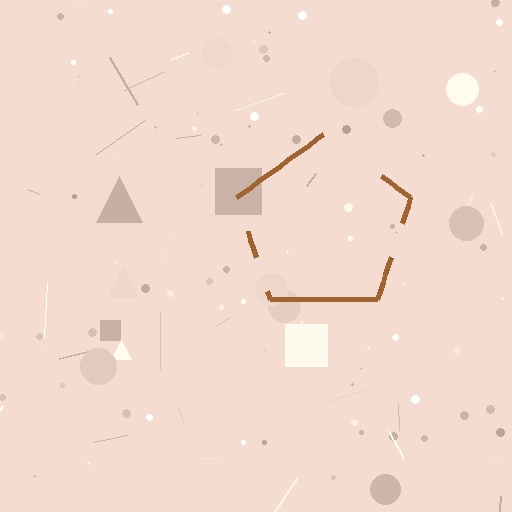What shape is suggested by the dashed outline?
The dashed outline suggests a pentagon.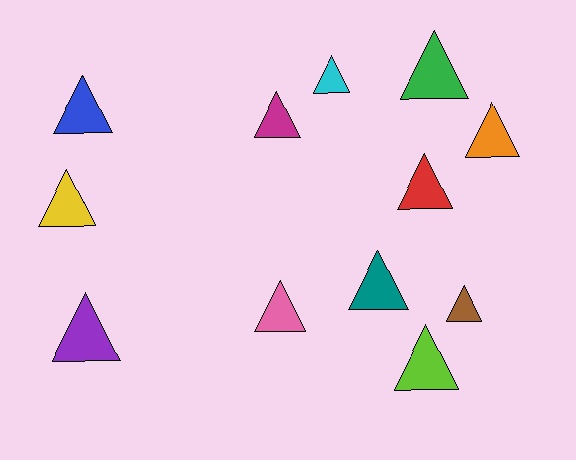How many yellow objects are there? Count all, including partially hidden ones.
There is 1 yellow object.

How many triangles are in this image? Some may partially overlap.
There are 12 triangles.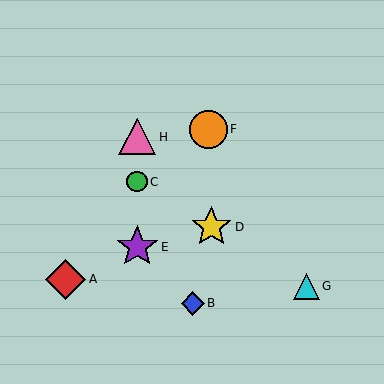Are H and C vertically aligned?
Yes, both are at x≈137.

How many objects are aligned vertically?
3 objects (C, E, H) are aligned vertically.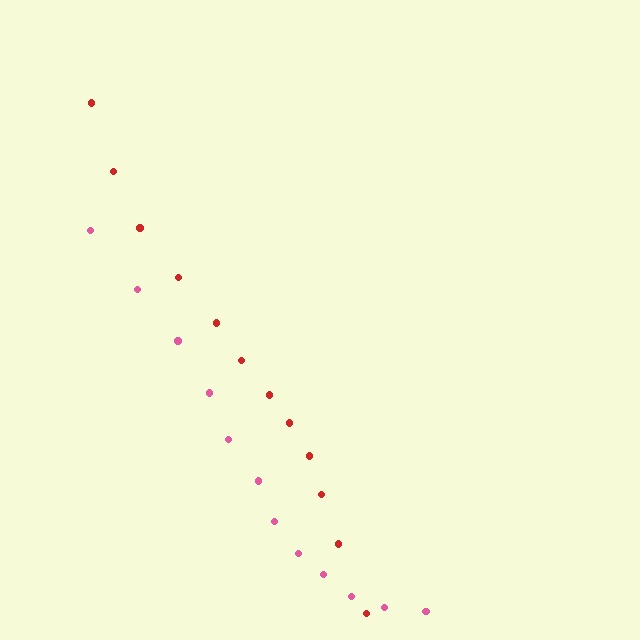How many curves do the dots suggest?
There are 2 distinct paths.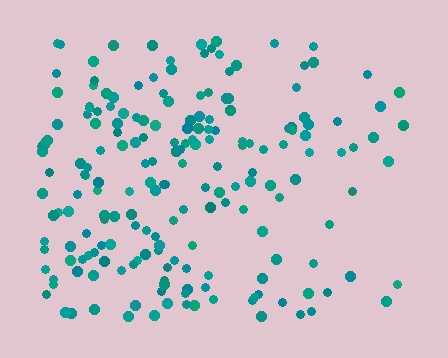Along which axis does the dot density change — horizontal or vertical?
Horizontal.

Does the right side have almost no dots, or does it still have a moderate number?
Still a moderate number, just noticeably fewer than the left.